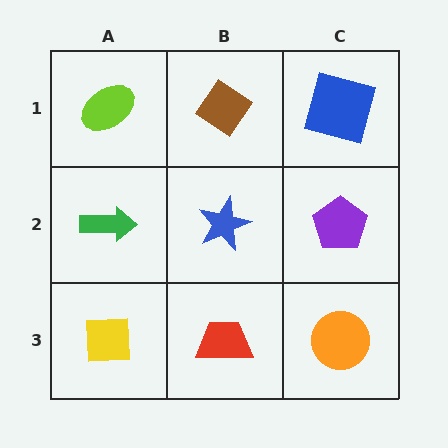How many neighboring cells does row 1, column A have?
2.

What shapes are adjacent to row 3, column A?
A green arrow (row 2, column A), a red trapezoid (row 3, column B).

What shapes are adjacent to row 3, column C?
A purple pentagon (row 2, column C), a red trapezoid (row 3, column B).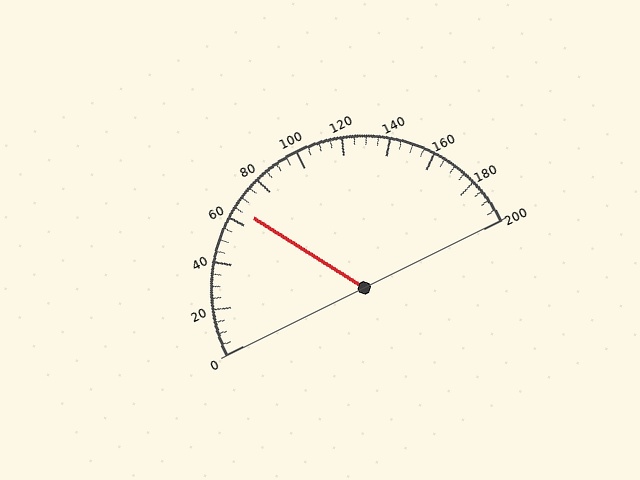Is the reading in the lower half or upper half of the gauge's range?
The reading is in the lower half of the range (0 to 200).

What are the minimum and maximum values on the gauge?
The gauge ranges from 0 to 200.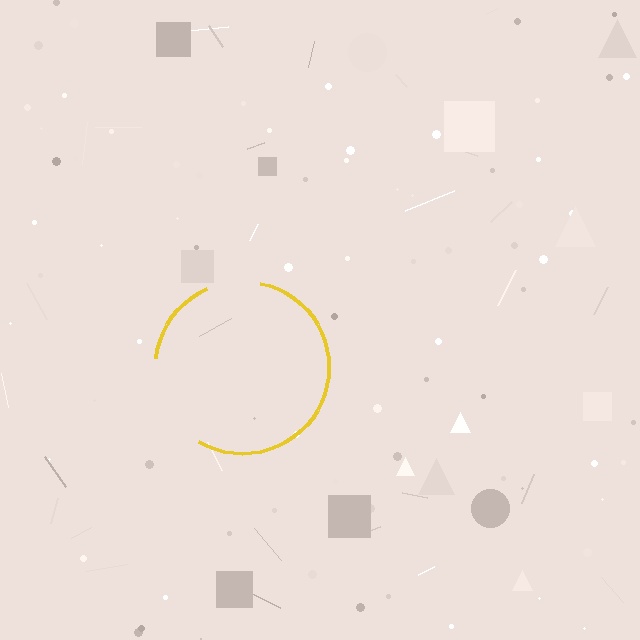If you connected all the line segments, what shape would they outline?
They would outline a circle.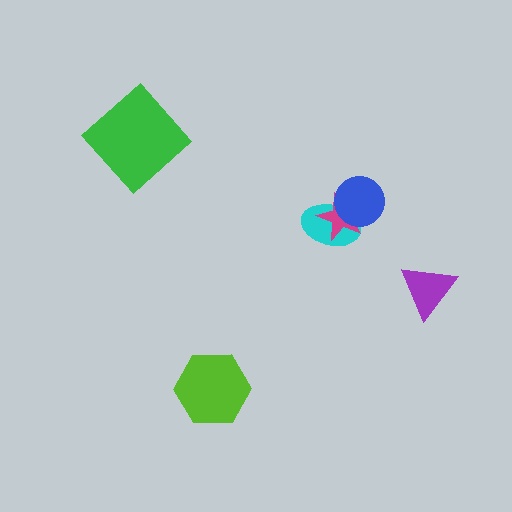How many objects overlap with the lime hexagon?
0 objects overlap with the lime hexagon.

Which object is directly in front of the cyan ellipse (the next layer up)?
The magenta star is directly in front of the cyan ellipse.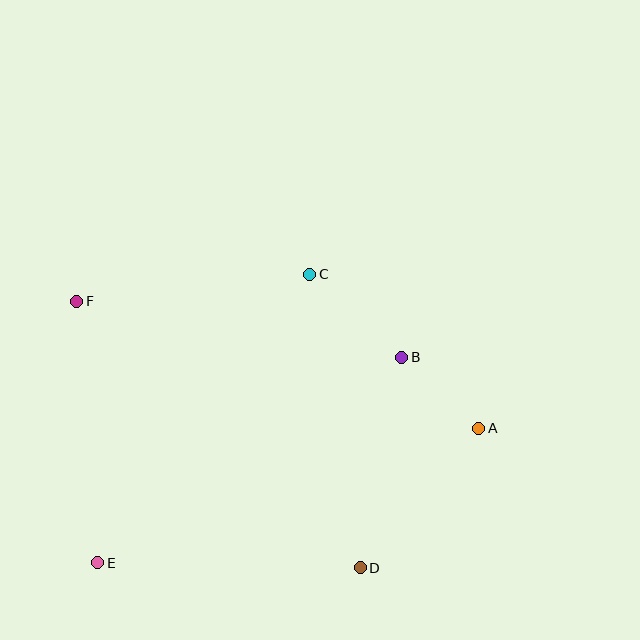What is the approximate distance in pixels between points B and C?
The distance between B and C is approximately 124 pixels.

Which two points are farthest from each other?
Points A and F are farthest from each other.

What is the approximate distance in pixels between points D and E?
The distance between D and E is approximately 262 pixels.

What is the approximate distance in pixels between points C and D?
The distance between C and D is approximately 298 pixels.